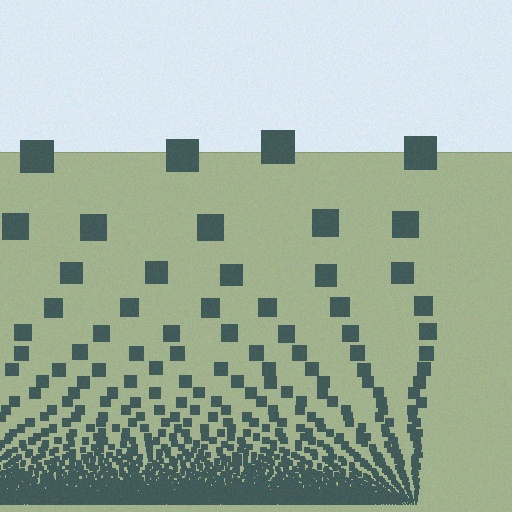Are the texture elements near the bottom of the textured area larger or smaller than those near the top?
Smaller. The gradient is inverted — elements near the bottom are smaller and denser.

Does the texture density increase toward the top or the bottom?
Density increases toward the bottom.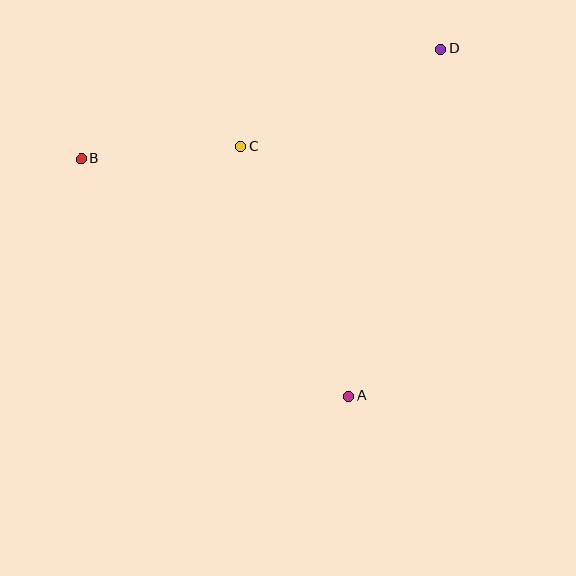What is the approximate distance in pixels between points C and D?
The distance between C and D is approximately 222 pixels.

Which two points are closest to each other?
Points B and C are closest to each other.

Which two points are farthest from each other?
Points B and D are farthest from each other.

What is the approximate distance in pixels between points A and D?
The distance between A and D is approximately 359 pixels.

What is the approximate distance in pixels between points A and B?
The distance between A and B is approximately 357 pixels.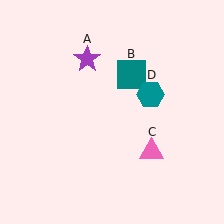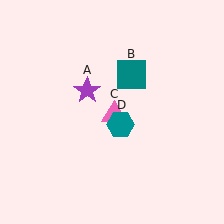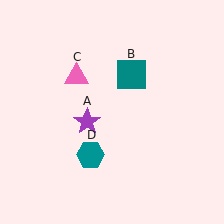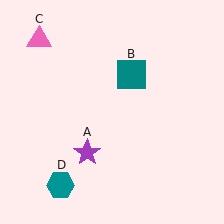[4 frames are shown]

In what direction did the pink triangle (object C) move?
The pink triangle (object C) moved up and to the left.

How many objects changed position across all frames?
3 objects changed position: purple star (object A), pink triangle (object C), teal hexagon (object D).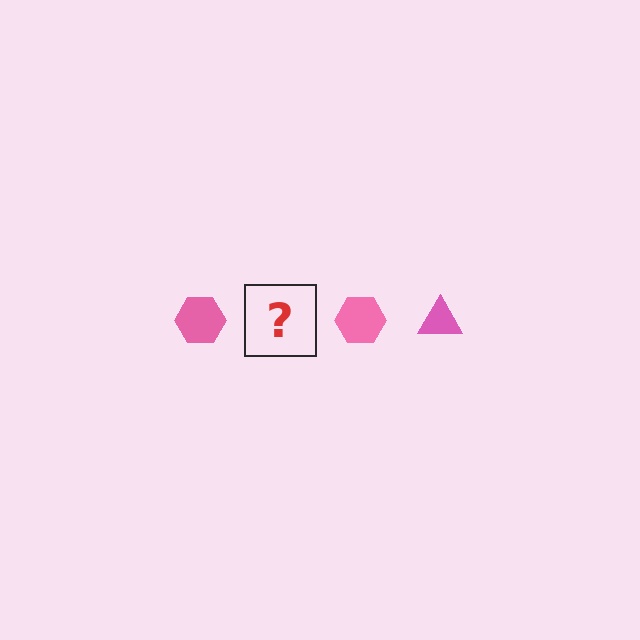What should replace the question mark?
The question mark should be replaced with a pink triangle.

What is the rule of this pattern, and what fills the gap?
The rule is that the pattern cycles through hexagon, triangle shapes in pink. The gap should be filled with a pink triangle.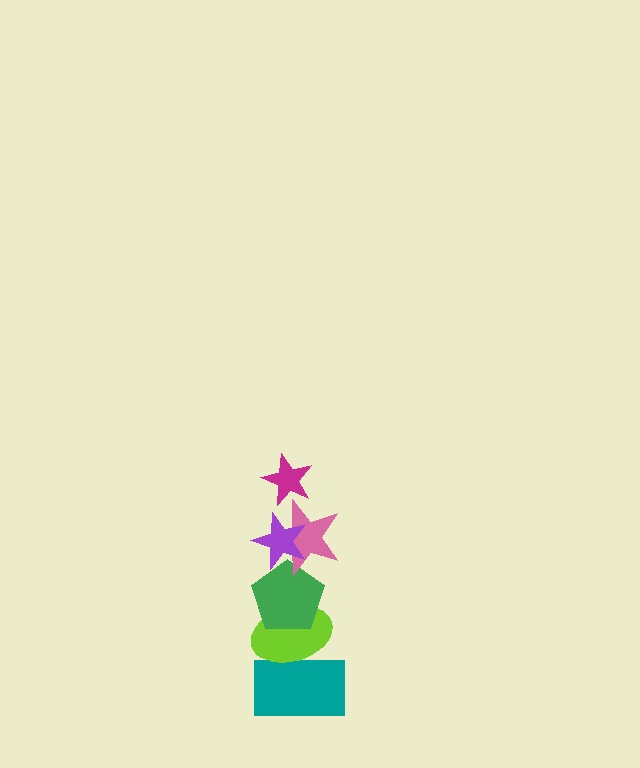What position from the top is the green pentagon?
The green pentagon is 4th from the top.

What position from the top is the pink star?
The pink star is 3rd from the top.